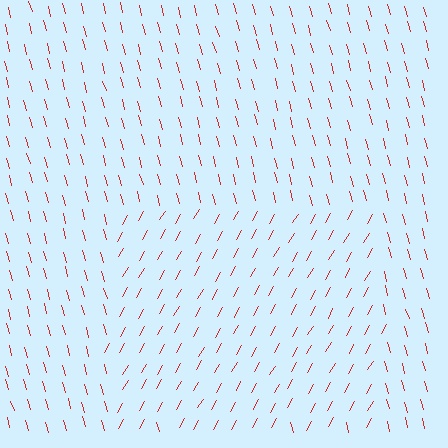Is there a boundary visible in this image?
Yes, there is a texture boundary formed by a change in line orientation.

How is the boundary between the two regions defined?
The boundary is defined purely by a change in line orientation (approximately 45 degrees difference). All lines are the same color and thickness.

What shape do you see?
I see a rectangle.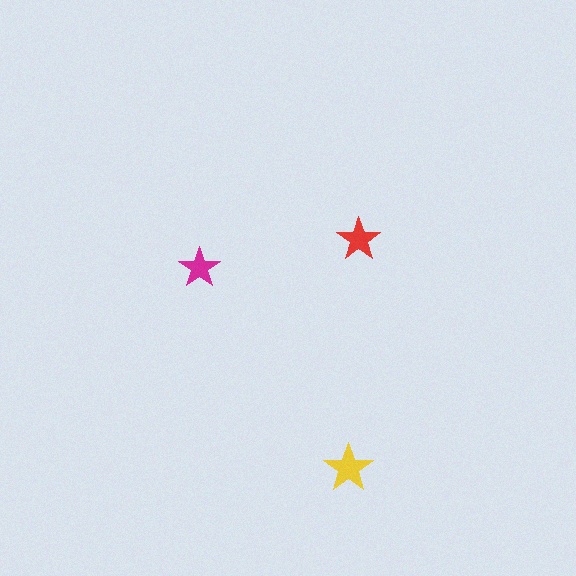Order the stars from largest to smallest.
the yellow one, the red one, the magenta one.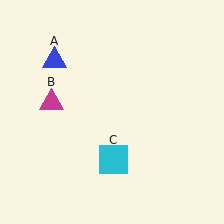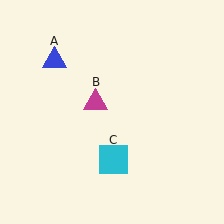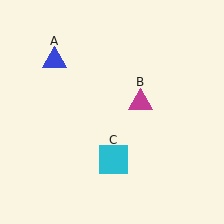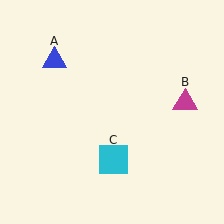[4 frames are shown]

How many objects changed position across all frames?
1 object changed position: magenta triangle (object B).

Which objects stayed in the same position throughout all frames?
Blue triangle (object A) and cyan square (object C) remained stationary.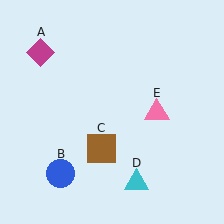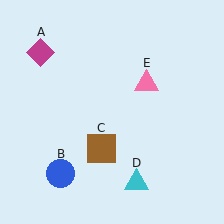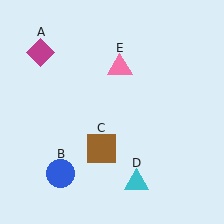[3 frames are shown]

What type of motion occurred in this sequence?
The pink triangle (object E) rotated counterclockwise around the center of the scene.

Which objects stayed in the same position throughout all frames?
Magenta diamond (object A) and blue circle (object B) and brown square (object C) and cyan triangle (object D) remained stationary.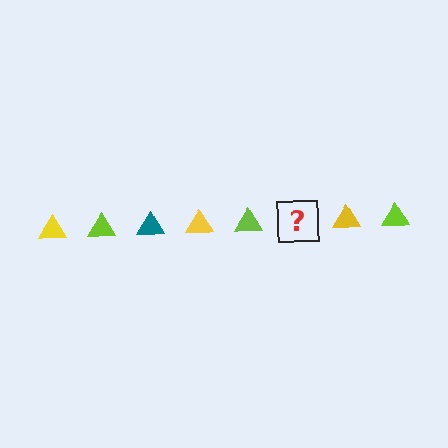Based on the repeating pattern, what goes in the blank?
The blank should be a teal triangle.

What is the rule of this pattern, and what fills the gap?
The rule is that the pattern cycles through yellow, lime, teal triangles. The gap should be filled with a teal triangle.